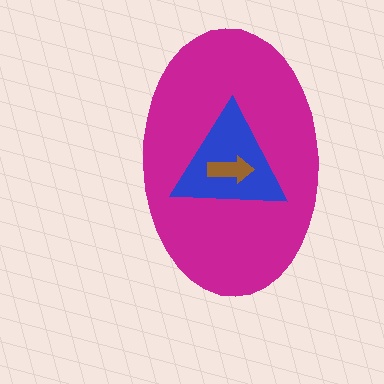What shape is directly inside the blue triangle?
The brown arrow.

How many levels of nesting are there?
3.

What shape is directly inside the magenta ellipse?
The blue triangle.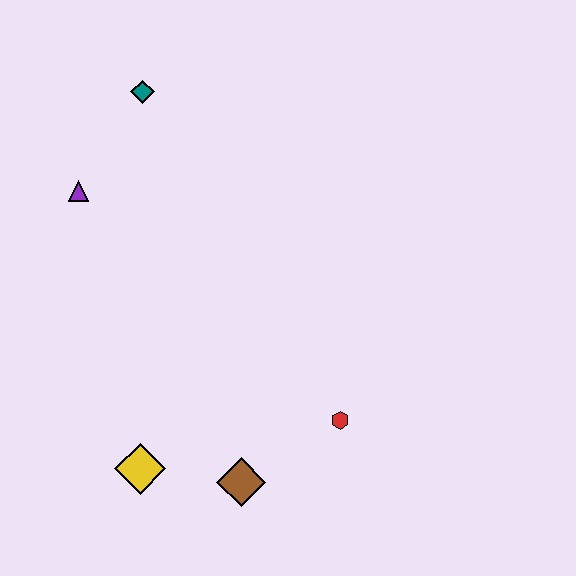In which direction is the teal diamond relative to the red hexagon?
The teal diamond is above the red hexagon.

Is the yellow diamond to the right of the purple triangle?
Yes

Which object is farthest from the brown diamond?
The teal diamond is farthest from the brown diamond.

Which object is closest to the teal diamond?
The purple triangle is closest to the teal diamond.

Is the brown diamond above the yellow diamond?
No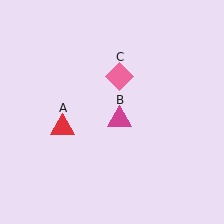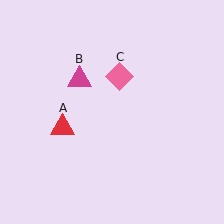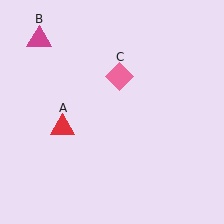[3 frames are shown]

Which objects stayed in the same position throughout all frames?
Red triangle (object A) and pink diamond (object C) remained stationary.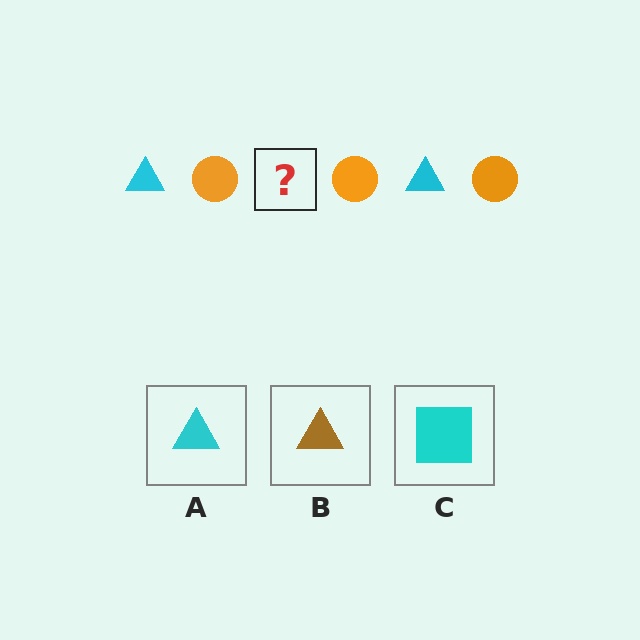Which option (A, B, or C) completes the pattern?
A.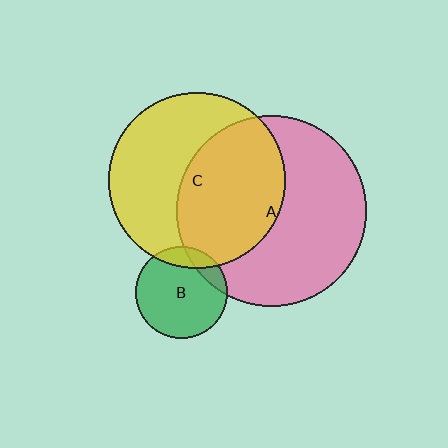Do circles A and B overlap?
Yes.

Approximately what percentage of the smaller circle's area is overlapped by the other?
Approximately 15%.